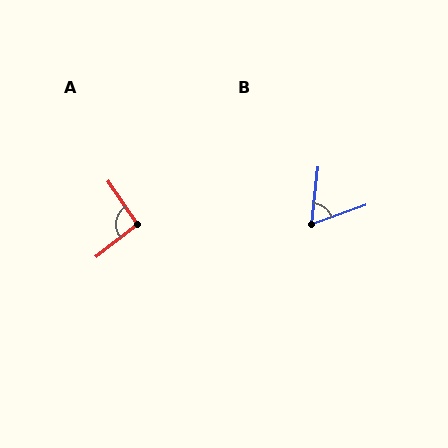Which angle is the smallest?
B, at approximately 65 degrees.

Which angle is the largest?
A, at approximately 94 degrees.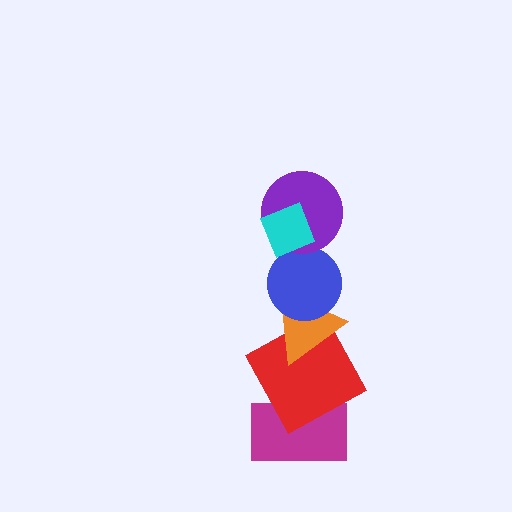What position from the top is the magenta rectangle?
The magenta rectangle is 6th from the top.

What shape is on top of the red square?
The orange triangle is on top of the red square.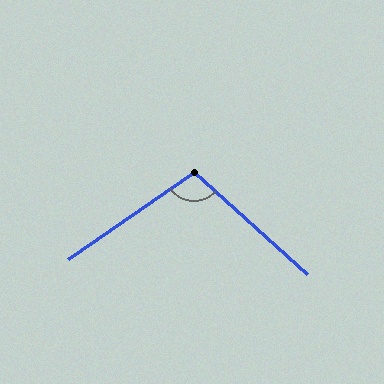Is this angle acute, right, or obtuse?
It is obtuse.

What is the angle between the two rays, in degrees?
Approximately 103 degrees.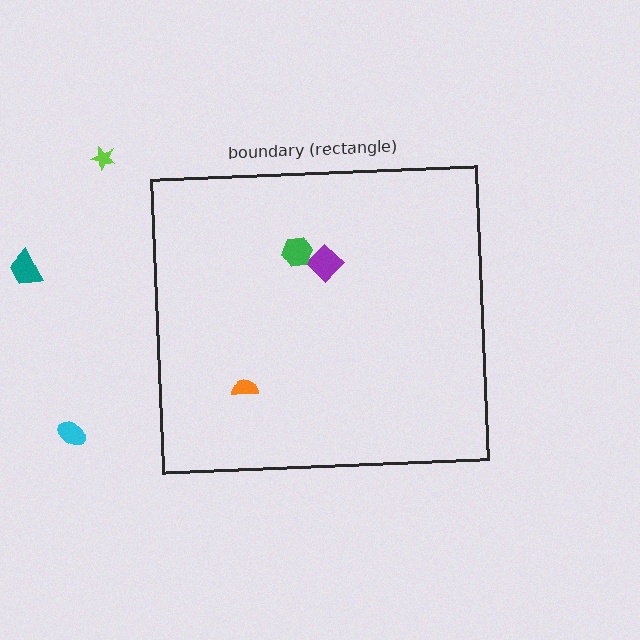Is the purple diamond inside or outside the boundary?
Inside.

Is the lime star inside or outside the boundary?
Outside.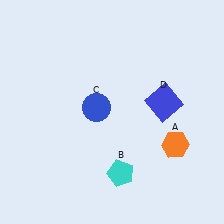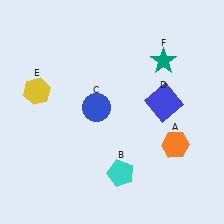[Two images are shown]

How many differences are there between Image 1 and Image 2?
There are 2 differences between the two images.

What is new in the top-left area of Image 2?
A yellow hexagon (E) was added in the top-left area of Image 2.